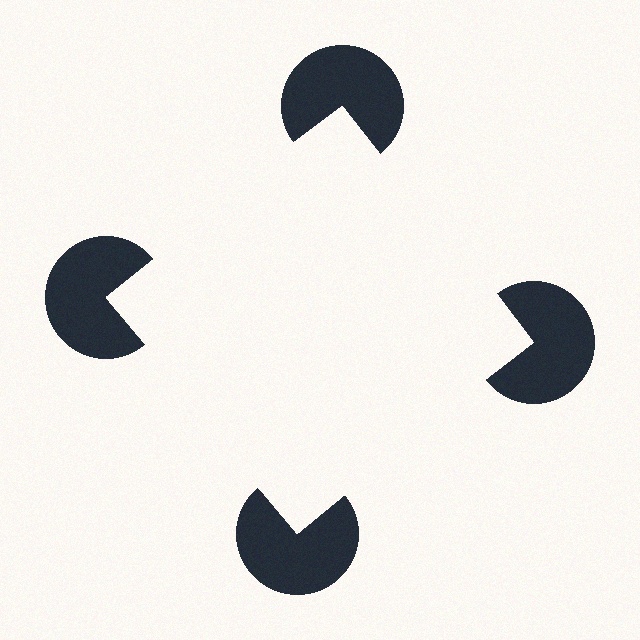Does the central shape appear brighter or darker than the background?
It typically appears slightly brighter than the background, even though no actual brightness change is drawn.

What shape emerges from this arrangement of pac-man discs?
An illusory square — its edges are inferred from the aligned wedge cuts in the pac-man discs, not physically drawn.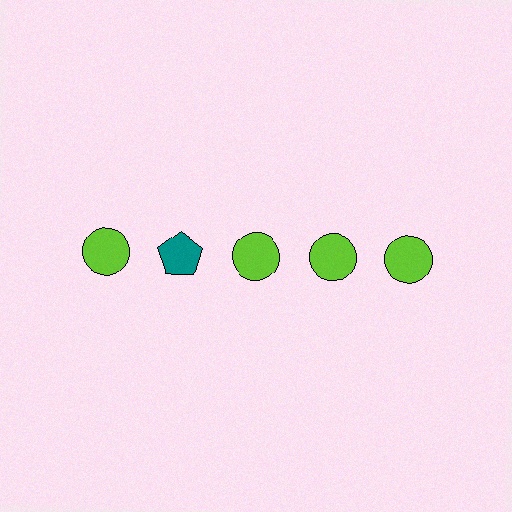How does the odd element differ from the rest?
It differs in both color (teal instead of lime) and shape (pentagon instead of circle).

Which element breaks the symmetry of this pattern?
The teal pentagon in the top row, second from left column breaks the symmetry. All other shapes are lime circles.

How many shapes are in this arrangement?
There are 5 shapes arranged in a grid pattern.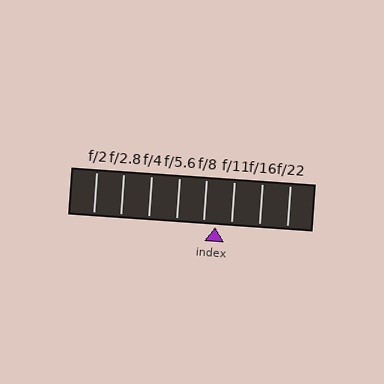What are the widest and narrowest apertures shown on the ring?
The widest aperture shown is f/2 and the narrowest is f/22.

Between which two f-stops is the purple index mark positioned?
The index mark is between f/8 and f/11.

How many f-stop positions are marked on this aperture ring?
There are 8 f-stop positions marked.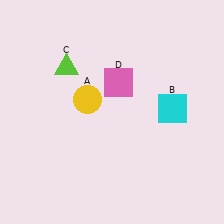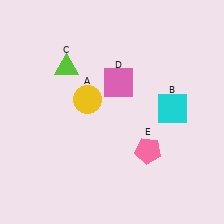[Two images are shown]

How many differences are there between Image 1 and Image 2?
There is 1 difference between the two images.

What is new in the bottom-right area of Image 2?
A pink pentagon (E) was added in the bottom-right area of Image 2.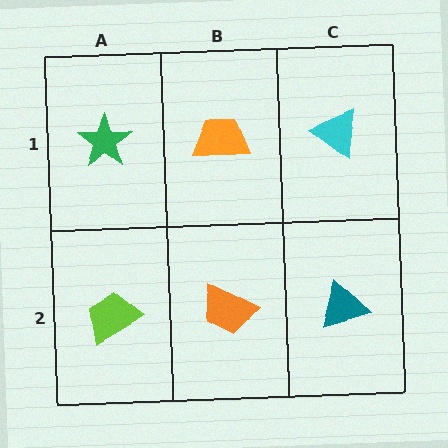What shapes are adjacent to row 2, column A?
A green star (row 1, column A), an orange trapezoid (row 2, column B).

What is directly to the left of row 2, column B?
A lime trapezoid.